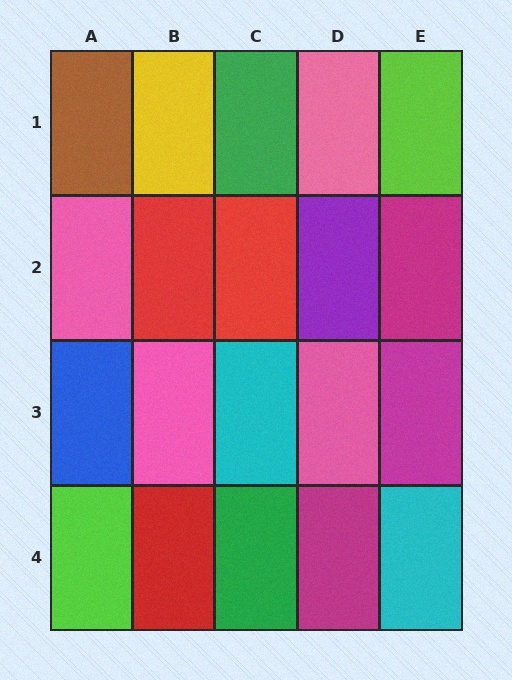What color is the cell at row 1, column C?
Green.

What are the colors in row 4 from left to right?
Lime, red, green, magenta, cyan.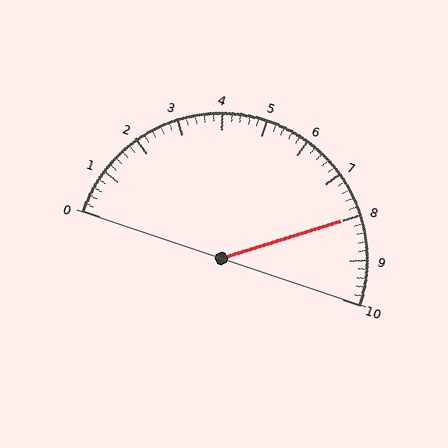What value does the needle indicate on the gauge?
The needle indicates approximately 8.0.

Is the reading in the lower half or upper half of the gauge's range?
The reading is in the upper half of the range (0 to 10).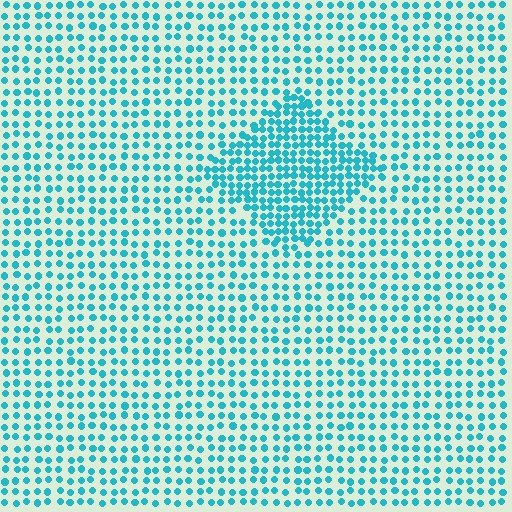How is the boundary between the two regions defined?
The boundary is defined by a change in element density (approximately 1.9x ratio). All elements are the same color, size, and shape.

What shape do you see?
I see a diamond.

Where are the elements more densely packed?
The elements are more densely packed inside the diamond boundary.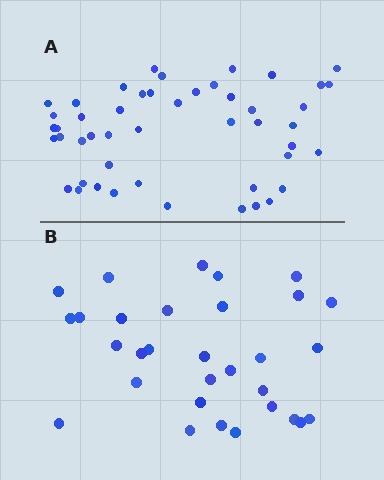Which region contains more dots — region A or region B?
Region A (the top region) has more dots.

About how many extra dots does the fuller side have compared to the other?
Region A has approximately 15 more dots than region B.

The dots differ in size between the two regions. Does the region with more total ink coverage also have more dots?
No. Region B has more total ink coverage because its dots are larger, but region A actually contains more individual dots. Total area can be misleading — the number of items is what matters here.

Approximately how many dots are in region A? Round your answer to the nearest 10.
About 50 dots. (The exact count is 48, which rounds to 50.)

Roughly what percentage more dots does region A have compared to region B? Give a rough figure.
About 55% more.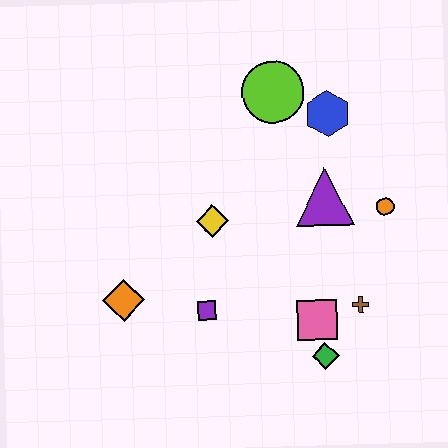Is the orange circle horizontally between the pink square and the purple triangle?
No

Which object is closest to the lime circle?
The blue hexagon is closest to the lime circle.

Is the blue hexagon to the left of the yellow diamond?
No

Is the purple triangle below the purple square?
No